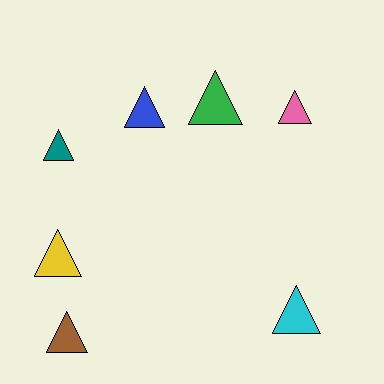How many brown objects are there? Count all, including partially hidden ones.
There is 1 brown object.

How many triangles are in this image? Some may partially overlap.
There are 7 triangles.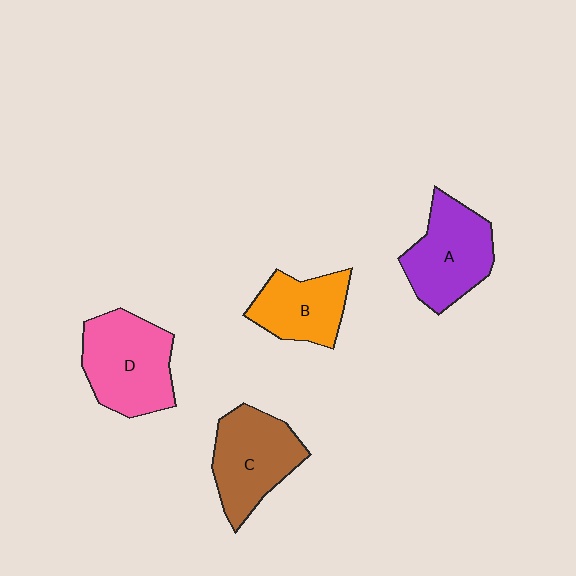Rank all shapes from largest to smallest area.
From largest to smallest: D (pink), C (brown), A (purple), B (orange).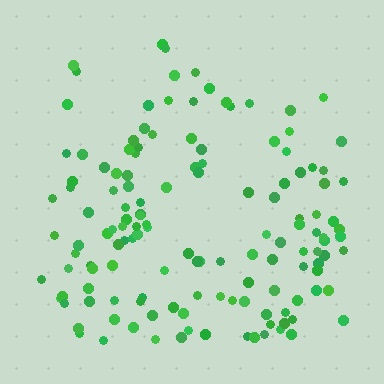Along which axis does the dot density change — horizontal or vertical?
Vertical.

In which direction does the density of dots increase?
From top to bottom, with the bottom side densest.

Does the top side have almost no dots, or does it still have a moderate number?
Still a moderate number, just noticeably fewer than the bottom.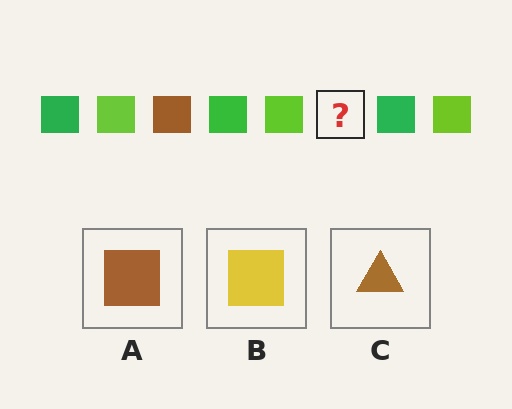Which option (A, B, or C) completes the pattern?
A.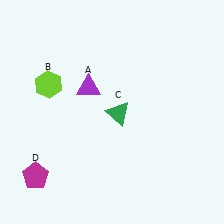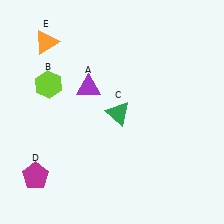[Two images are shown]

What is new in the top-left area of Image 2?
An orange triangle (E) was added in the top-left area of Image 2.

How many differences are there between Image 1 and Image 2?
There is 1 difference between the two images.